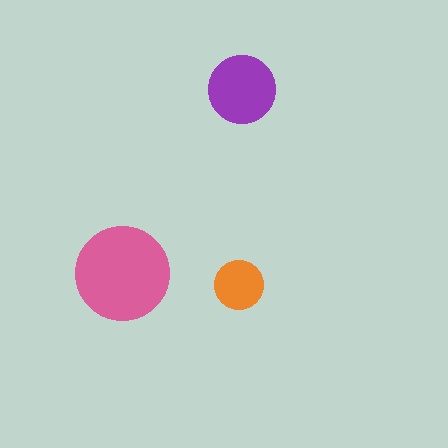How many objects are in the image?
There are 3 objects in the image.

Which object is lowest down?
The orange circle is bottommost.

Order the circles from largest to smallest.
the pink one, the purple one, the orange one.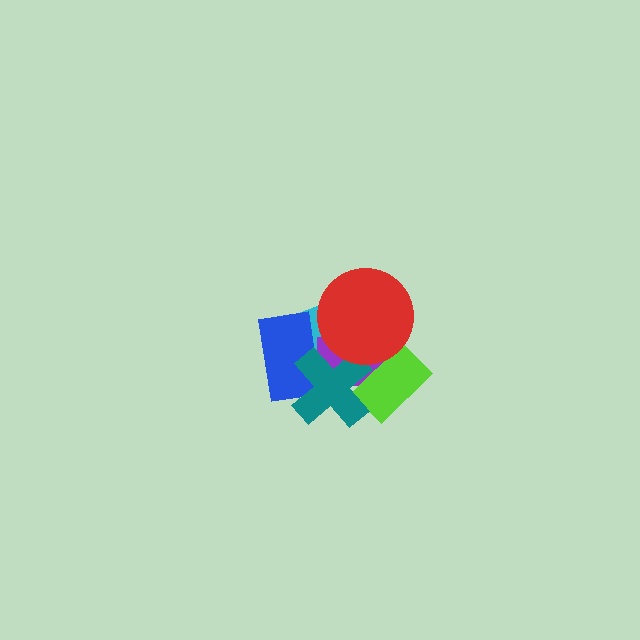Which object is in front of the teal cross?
The red circle is in front of the teal cross.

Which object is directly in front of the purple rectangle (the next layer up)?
The blue rectangle is directly in front of the purple rectangle.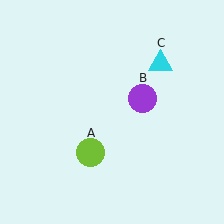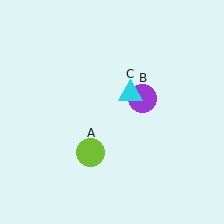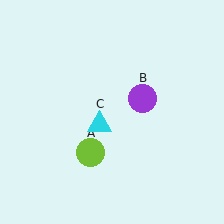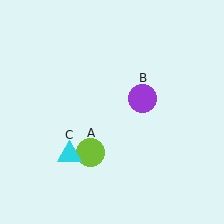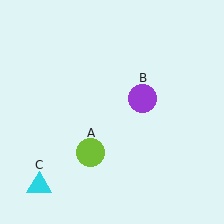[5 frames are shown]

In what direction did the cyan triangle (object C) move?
The cyan triangle (object C) moved down and to the left.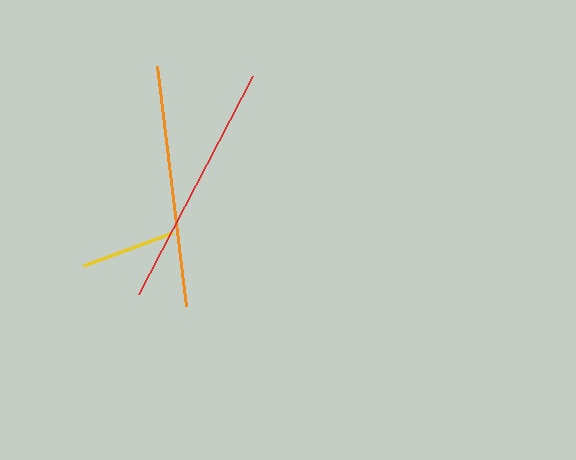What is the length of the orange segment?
The orange segment is approximately 242 pixels long.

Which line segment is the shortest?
The yellow line is the shortest at approximately 95 pixels.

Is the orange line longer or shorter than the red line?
The red line is longer than the orange line.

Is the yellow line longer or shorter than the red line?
The red line is longer than the yellow line.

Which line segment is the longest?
The red line is the longest at approximately 246 pixels.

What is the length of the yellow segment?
The yellow segment is approximately 95 pixels long.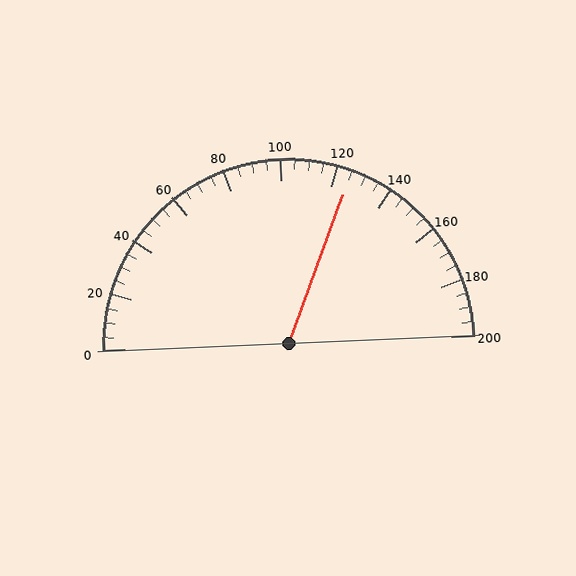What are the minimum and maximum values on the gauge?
The gauge ranges from 0 to 200.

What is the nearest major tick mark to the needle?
The nearest major tick mark is 120.